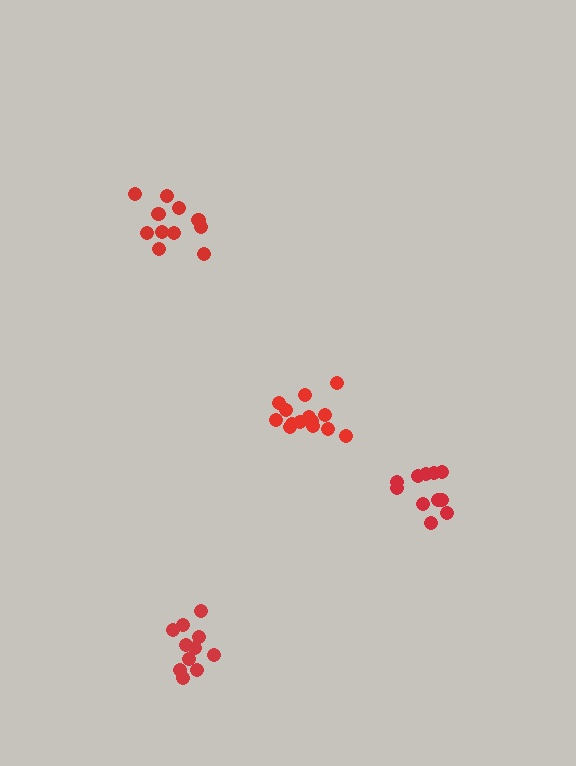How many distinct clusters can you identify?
There are 4 distinct clusters.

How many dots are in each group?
Group 1: 11 dots, Group 2: 12 dots, Group 3: 11 dots, Group 4: 14 dots (48 total).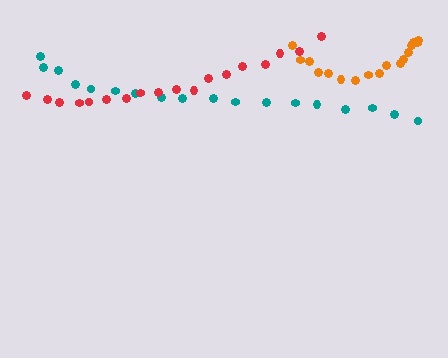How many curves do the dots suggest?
There are 3 distinct paths.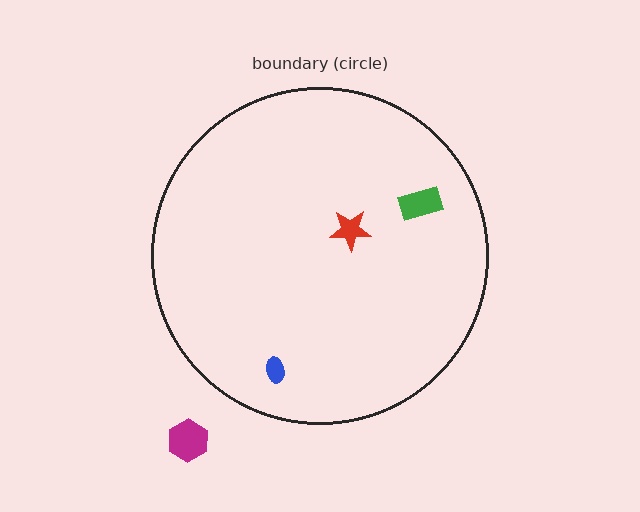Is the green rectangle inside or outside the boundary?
Inside.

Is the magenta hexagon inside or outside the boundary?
Outside.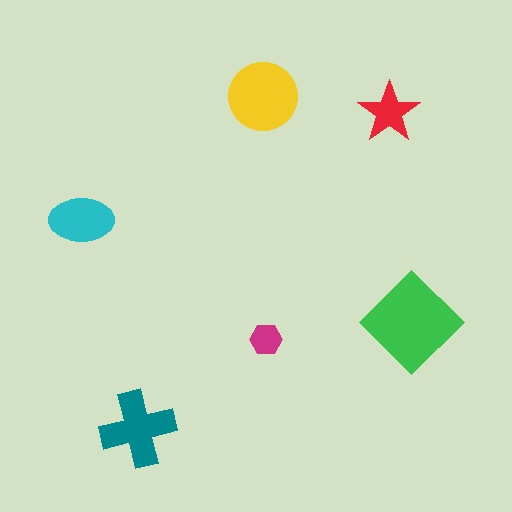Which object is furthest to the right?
The green diamond is rightmost.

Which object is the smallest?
The magenta hexagon.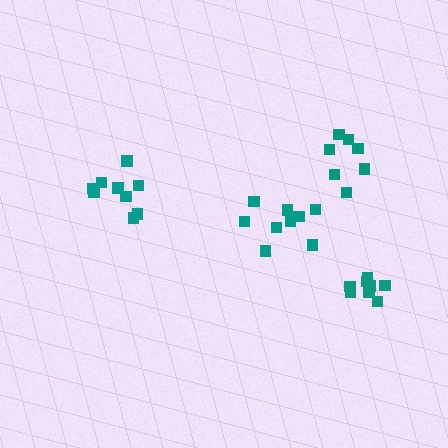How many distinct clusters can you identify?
There are 4 distinct clusters.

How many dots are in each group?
Group 1: 9 dots, Group 2: 7 dots, Group 3: 9 dots, Group 4: 10 dots (35 total).